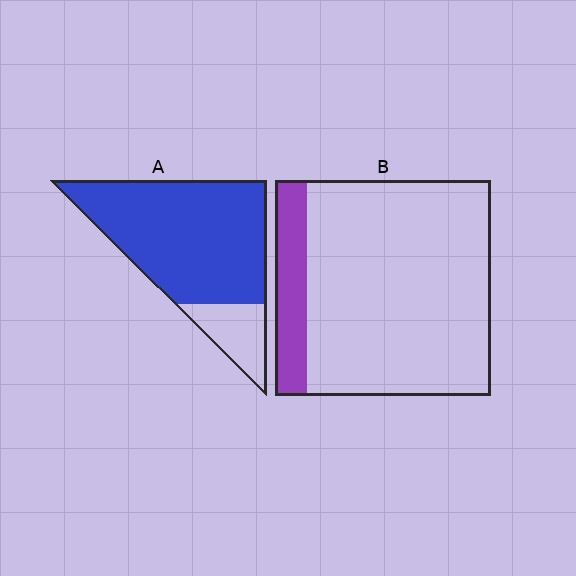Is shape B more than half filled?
No.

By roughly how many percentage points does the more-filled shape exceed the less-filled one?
By roughly 65 percentage points (A over B).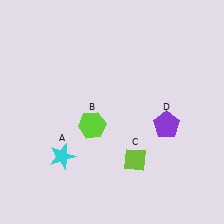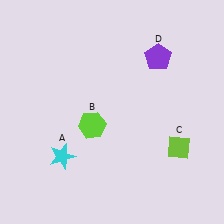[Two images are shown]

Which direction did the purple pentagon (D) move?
The purple pentagon (D) moved up.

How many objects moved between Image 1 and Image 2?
2 objects moved between the two images.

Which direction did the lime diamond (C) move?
The lime diamond (C) moved right.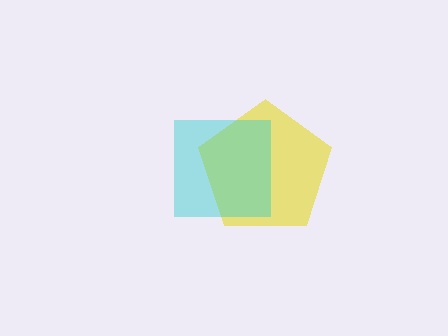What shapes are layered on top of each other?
The layered shapes are: a yellow pentagon, a cyan square.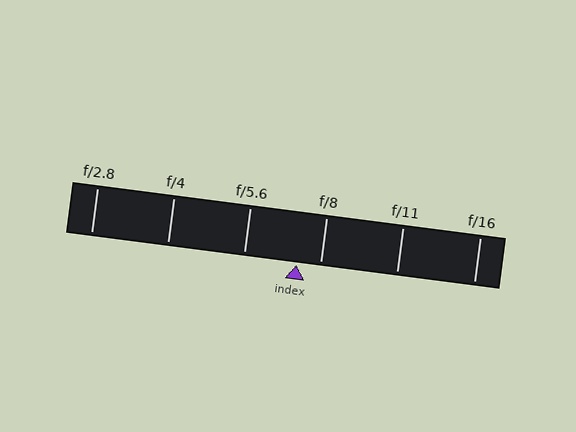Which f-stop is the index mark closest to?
The index mark is closest to f/8.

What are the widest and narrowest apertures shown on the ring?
The widest aperture shown is f/2.8 and the narrowest is f/16.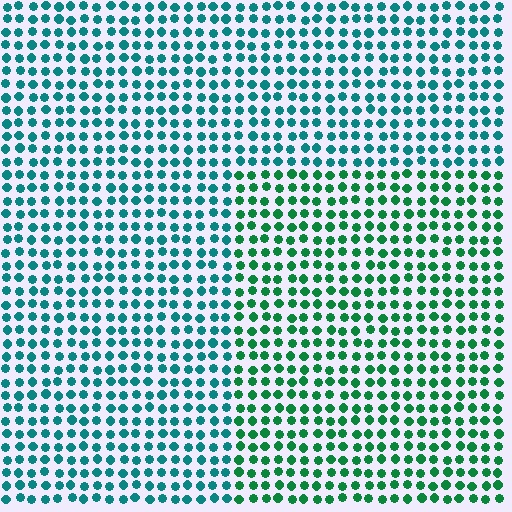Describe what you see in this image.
The image is filled with small teal elements in a uniform arrangement. A rectangle-shaped region is visible where the elements are tinted to a slightly different hue, forming a subtle color boundary.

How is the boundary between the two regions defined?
The boundary is defined purely by a slight shift in hue (about 35 degrees). Spacing, size, and orientation are identical on both sides.